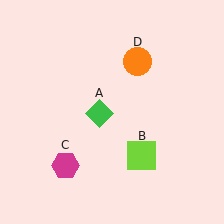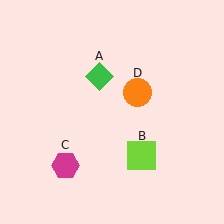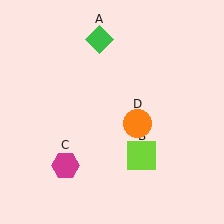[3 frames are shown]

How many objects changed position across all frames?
2 objects changed position: green diamond (object A), orange circle (object D).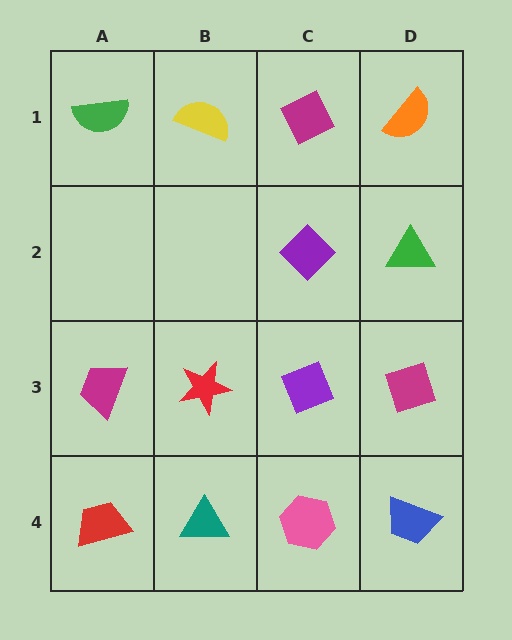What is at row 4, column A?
A red trapezoid.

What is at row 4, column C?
A pink hexagon.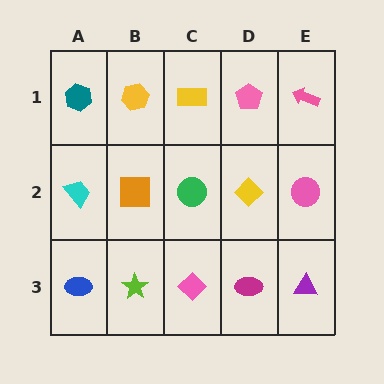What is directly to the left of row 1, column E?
A pink pentagon.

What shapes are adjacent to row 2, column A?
A teal hexagon (row 1, column A), a blue ellipse (row 3, column A), an orange square (row 2, column B).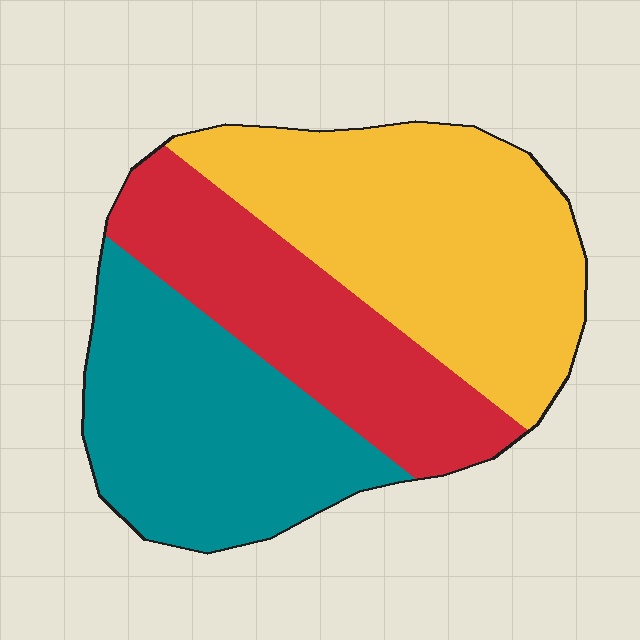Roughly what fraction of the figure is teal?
Teal takes up between a sixth and a third of the figure.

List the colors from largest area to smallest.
From largest to smallest: yellow, teal, red.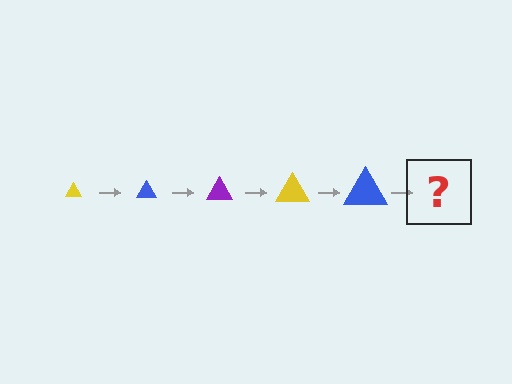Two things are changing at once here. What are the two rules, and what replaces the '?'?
The two rules are that the triangle grows larger each step and the color cycles through yellow, blue, and purple. The '?' should be a purple triangle, larger than the previous one.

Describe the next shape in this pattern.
It should be a purple triangle, larger than the previous one.